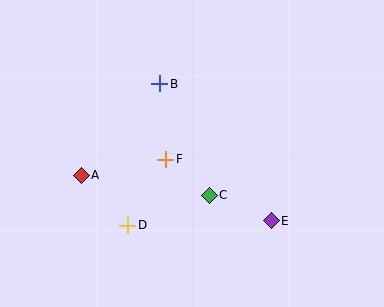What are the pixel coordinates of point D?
Point D is at (128, 225).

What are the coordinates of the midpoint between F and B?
The midpoint between F and B is at (163, 121).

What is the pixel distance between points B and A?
The distance between B and A is 121 pixels.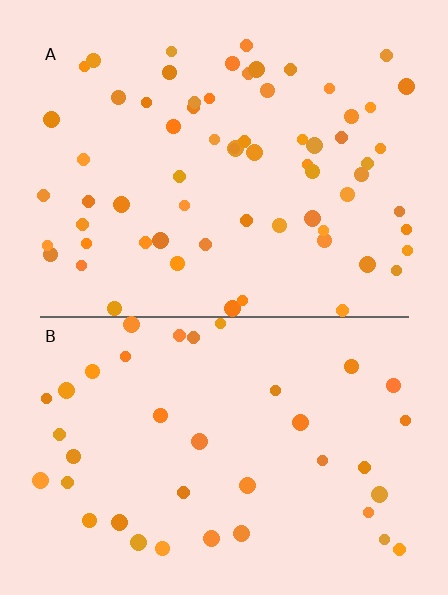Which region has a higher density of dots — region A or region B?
A (the top).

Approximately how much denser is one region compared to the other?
Approximately 1.7× — region A over region B.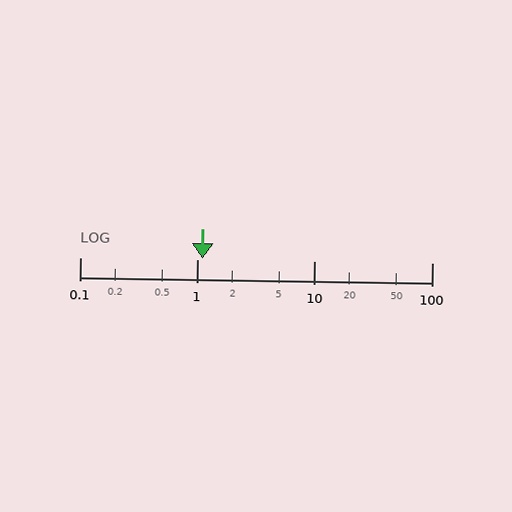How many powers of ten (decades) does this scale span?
The scale spans 3 decades, from 0.1 to 100.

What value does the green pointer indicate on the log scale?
The pointer indicates approximately 1.1.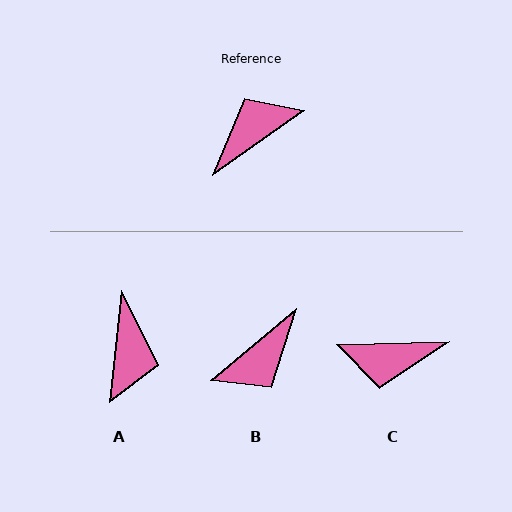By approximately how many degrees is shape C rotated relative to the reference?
Approximately 146 degrees counter-clockwise.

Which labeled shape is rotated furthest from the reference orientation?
B, about 175 degrees away.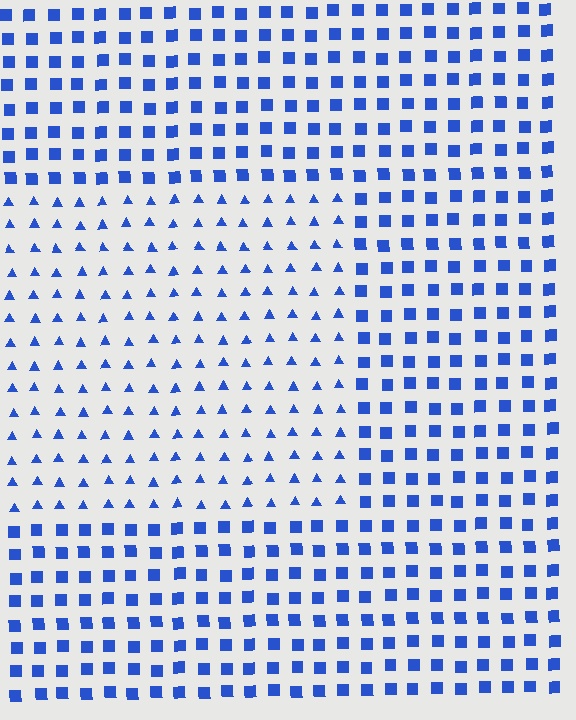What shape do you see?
I see a rectangle.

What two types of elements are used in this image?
The image uses triangles inside the rectangle region and squares outside it.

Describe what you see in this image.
The image is filled with small blue elements arranged in a uniform grid. A rectangle-shaped region contains triangles, while the surrounding area contains squares. The boundary is defined purely by the change in element shape.